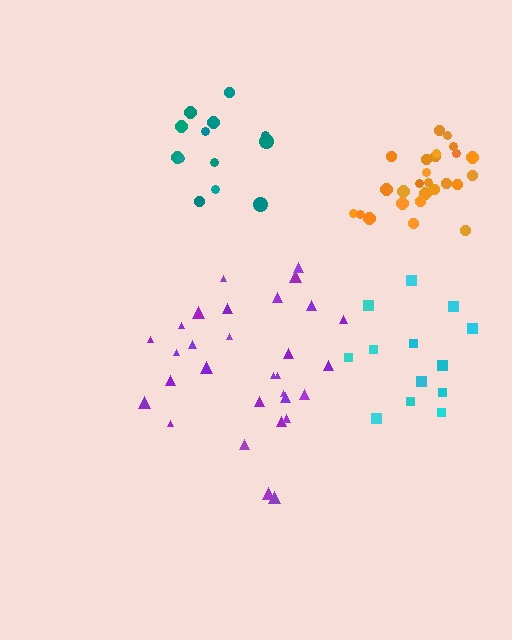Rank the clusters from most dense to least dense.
orange, teal, purple, cyan.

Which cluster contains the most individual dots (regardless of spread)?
Purple (30).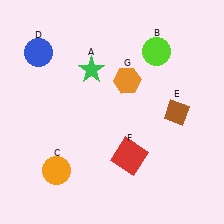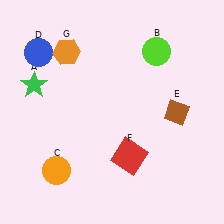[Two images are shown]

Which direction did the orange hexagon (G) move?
The orange hexagon (G) moved left.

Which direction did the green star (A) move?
The green star (A) moved left.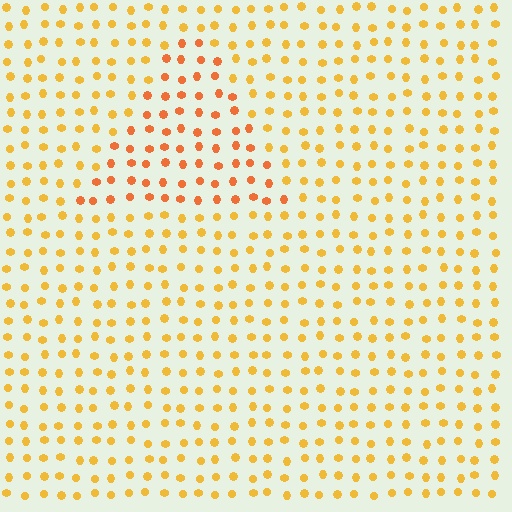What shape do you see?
I see a triangle.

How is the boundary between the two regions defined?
The boundary is defined purely by a slight shift in hue (about 24 degrees). Spacing, size, and orientation are identical on both sides.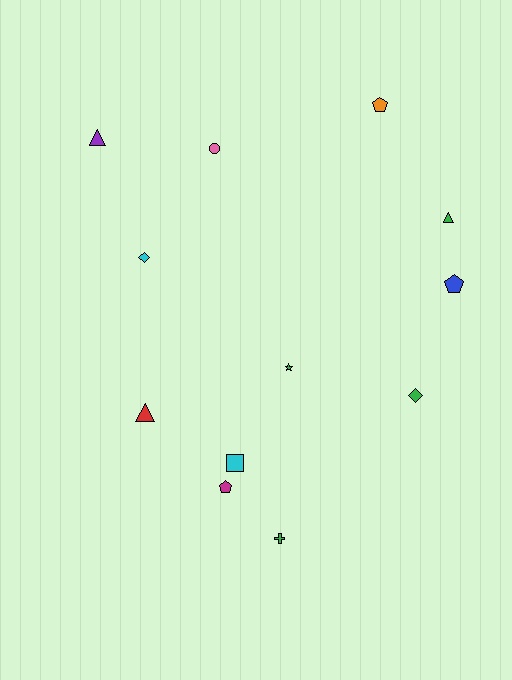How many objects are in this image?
There are 12 objects.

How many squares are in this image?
There is 1 square.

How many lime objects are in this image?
There are no lime objects.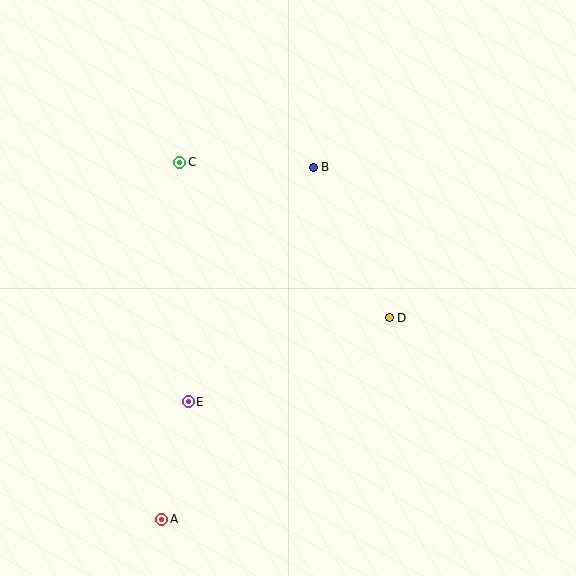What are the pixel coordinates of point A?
Point A is at (162, 519).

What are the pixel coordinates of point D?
Point D is at (389, 318).